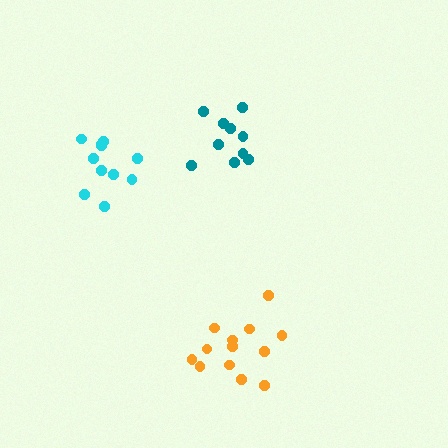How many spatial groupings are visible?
There are 3 spatial groupings.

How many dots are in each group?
Group 1: 10 dots, Group 2: 11 dots, Group 3: 13 dots (34 total).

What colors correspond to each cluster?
The clusters are colored: teal, cyan, orange.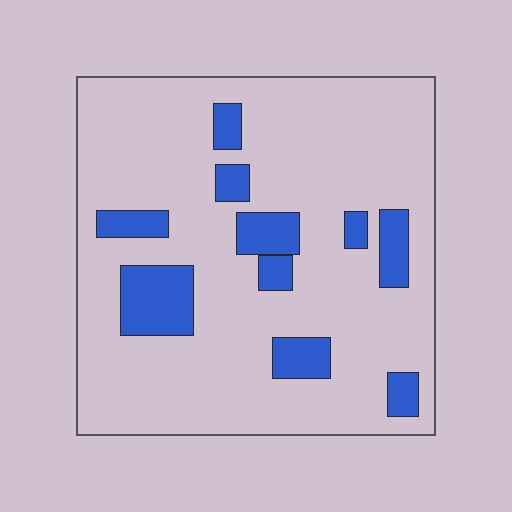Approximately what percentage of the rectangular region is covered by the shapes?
Approximately 15%.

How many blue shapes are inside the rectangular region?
10.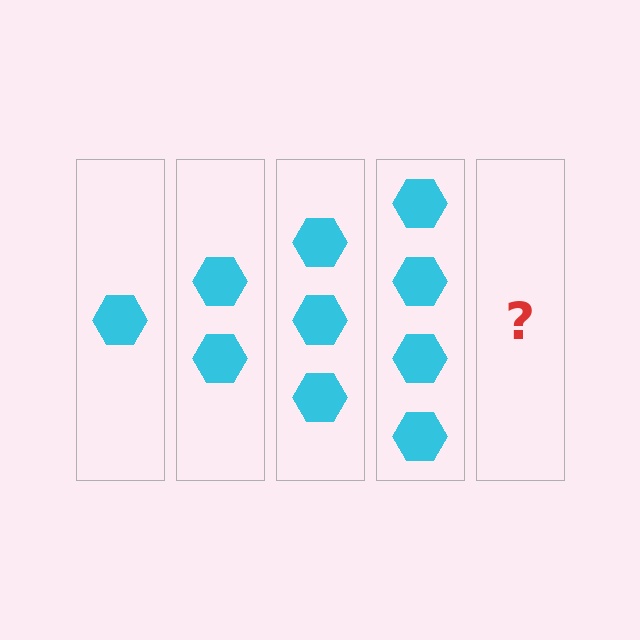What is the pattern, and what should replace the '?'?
The pattern is that each step adds one more hexagon. The '?' should be 5 hexagons.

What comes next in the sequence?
The next element should be 5 hexagons.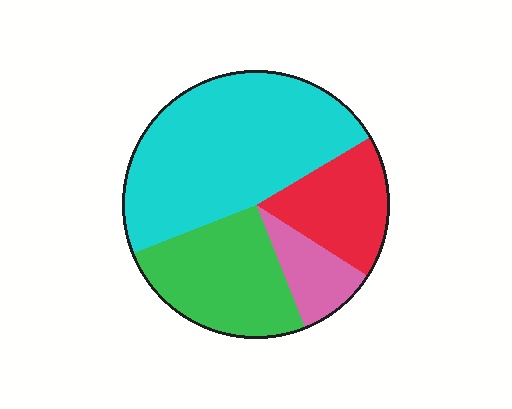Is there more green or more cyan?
Cyan.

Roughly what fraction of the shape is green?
Green takes up about one quarter (1/4) of the shape.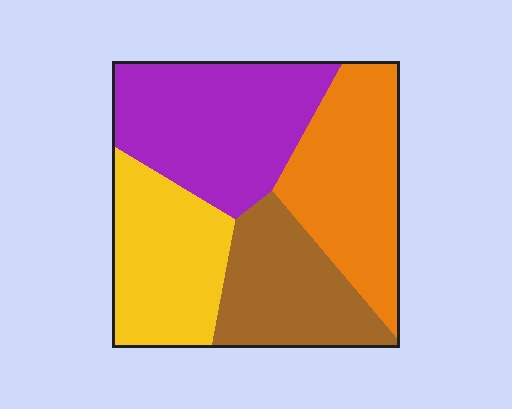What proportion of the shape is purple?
Purple takes up between a sixth and a third of the shape.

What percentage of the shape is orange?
Orange covers 26% of the shape.